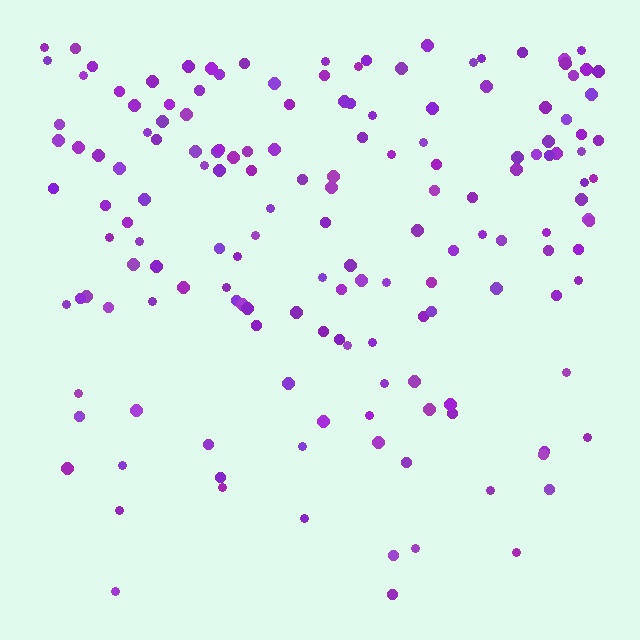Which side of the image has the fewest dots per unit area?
The bottom.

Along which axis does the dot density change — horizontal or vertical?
Vertical.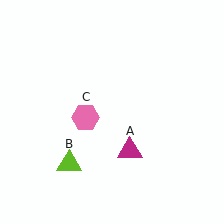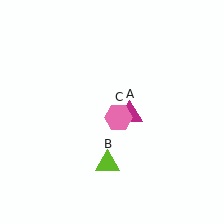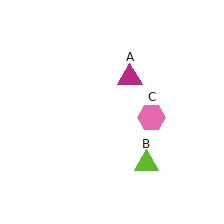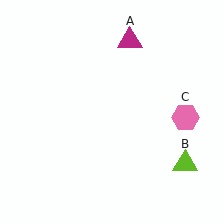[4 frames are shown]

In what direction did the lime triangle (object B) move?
The lime triangle (object B) moved right.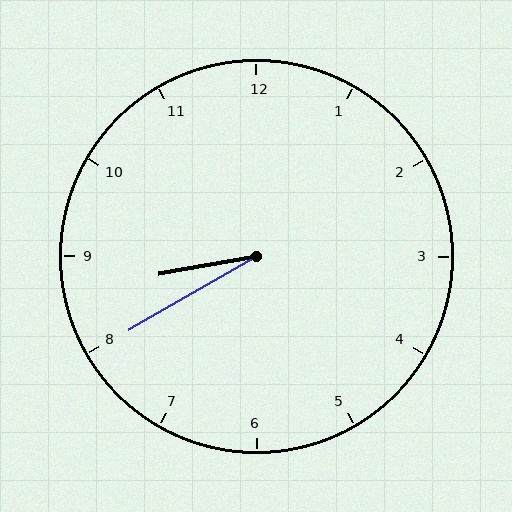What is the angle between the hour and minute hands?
Approximately 20 degrees.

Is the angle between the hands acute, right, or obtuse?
It is acute.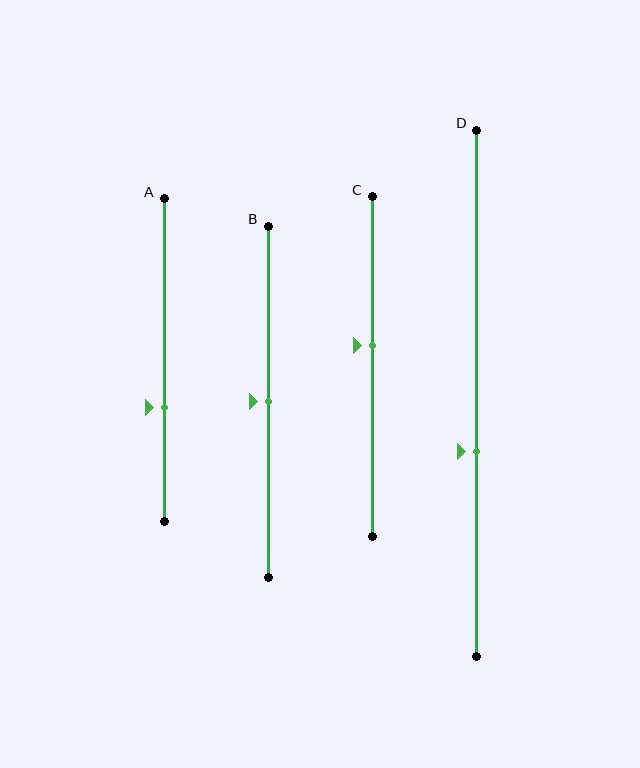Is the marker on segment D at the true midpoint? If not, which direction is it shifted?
No, the marker on segment D is shifted downward by about 11% of the segment length.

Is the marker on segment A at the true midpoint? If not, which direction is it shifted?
No, the marker on segment A is shifted downward by about 15% of the segment length.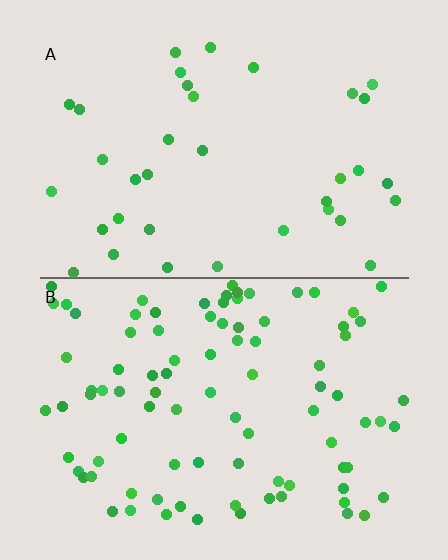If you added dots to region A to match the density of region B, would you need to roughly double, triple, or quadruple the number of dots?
Approximately triple.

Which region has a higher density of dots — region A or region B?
B (the bottom).